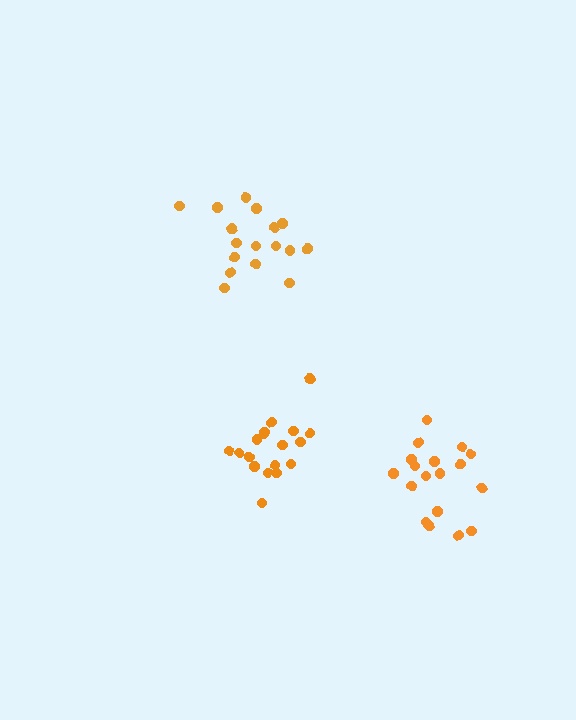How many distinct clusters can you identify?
There are 3 distinct clusters.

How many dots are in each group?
Group 1: 18 dots, Group 2: 18 dots, Group 3: 17 dots (53 total).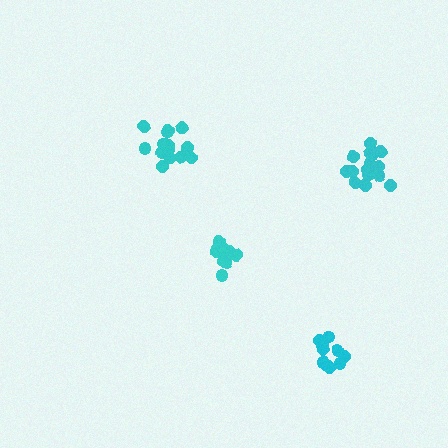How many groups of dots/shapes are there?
There are 4 groups.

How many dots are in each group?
Group 1: 11 dots, Group 2: 15 dots, Group 3: 16 dots, Group 4: 10 dots (52 total).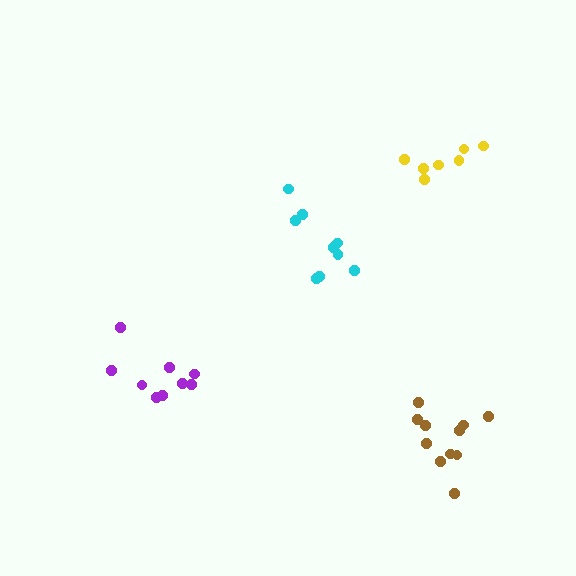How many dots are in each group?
Group 1: 9 dots, Group 2: 9 dots, Group 3: 11 dots, Group 4: 7 dots (36 total).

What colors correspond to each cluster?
The clusters are colored: purple, cyan, brown, yellow.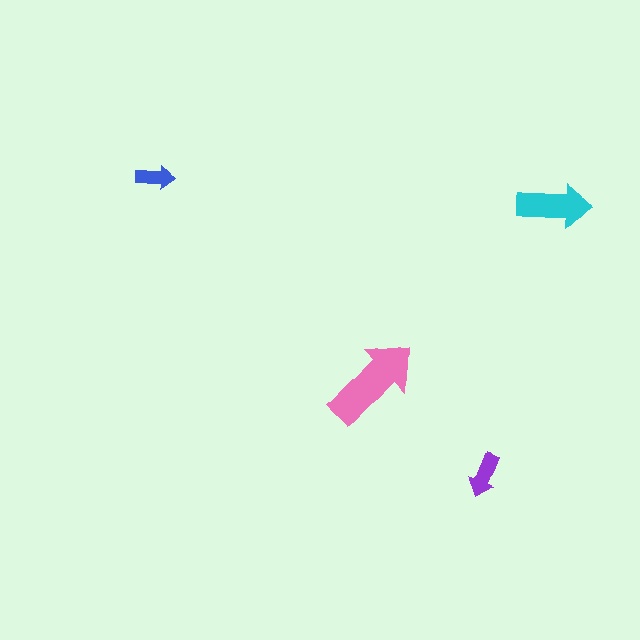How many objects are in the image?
There are 4 objects in the image.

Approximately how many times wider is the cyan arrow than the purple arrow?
About 1.5 times wider.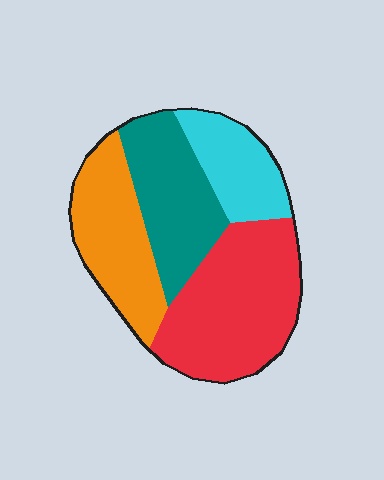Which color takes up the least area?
Cyan, at roughly 15%.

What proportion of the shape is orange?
Orange covers roughly 25% of the shape.